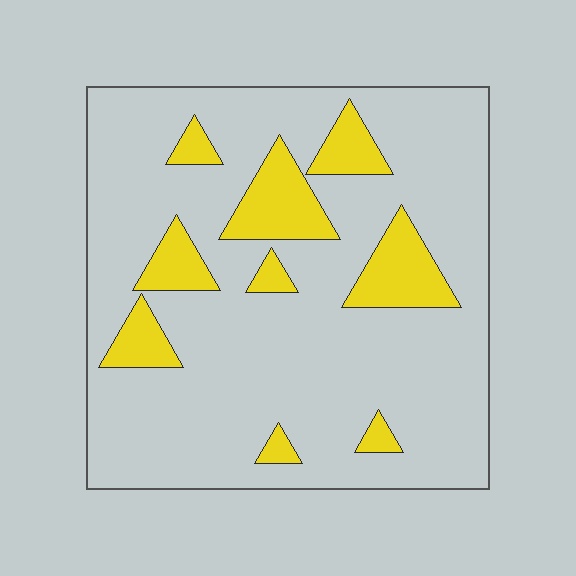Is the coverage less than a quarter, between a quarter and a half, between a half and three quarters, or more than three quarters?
Less than a quarter.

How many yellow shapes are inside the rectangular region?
9.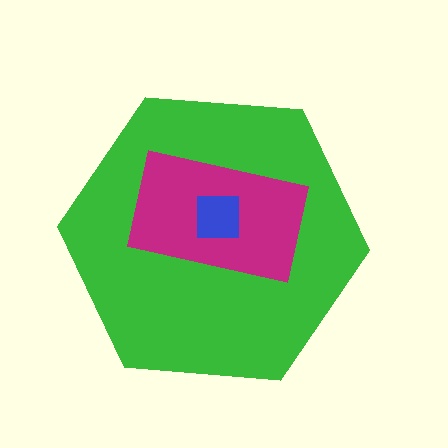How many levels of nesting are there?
3.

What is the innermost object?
The blue square.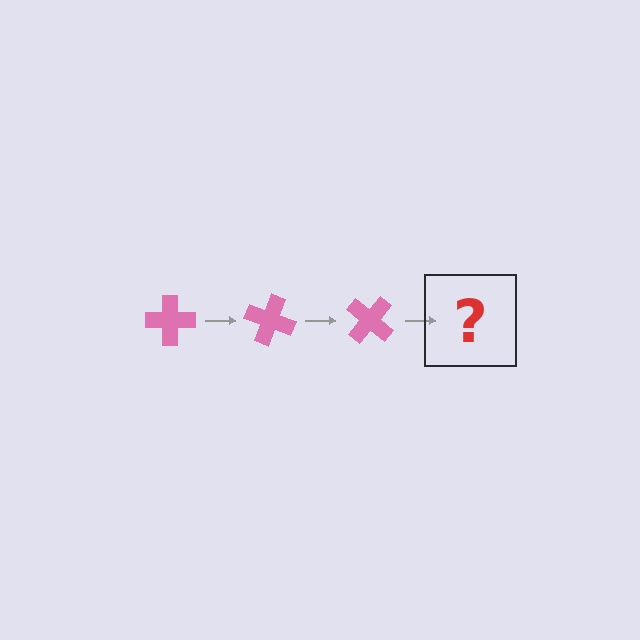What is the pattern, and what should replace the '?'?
The pattern is that the cross rotates 20 degrees each step. The '?' should be a pink cross rotated 60 degrees.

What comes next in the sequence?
The next element should be a pink cross rotated 60 degrees.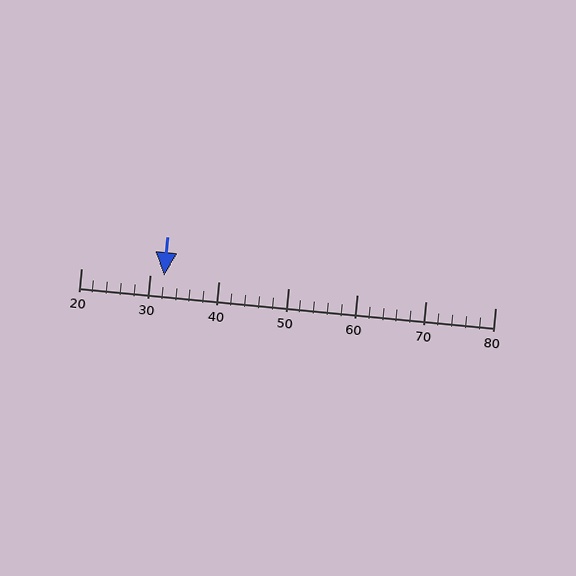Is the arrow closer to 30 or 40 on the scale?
The arrow is closer to 30.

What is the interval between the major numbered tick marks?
The major tick marks are spaced 10 units apart.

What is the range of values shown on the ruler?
The ruler shows values from 20 to 80.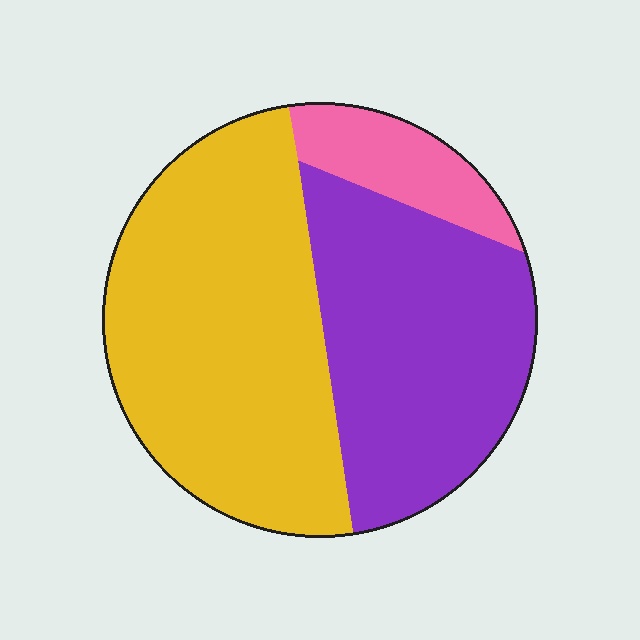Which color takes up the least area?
Pink, at roughly 10%.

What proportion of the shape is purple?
Purple covers 39% of the shape.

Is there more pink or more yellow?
Yellow.